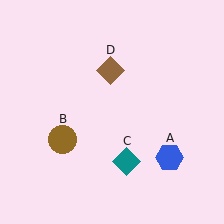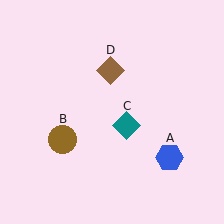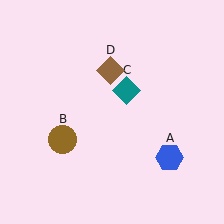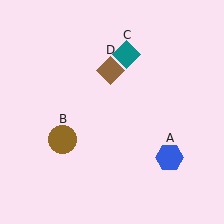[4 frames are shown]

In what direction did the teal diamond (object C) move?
The teal diamond (object C) moved up.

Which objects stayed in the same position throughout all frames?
Blue hexagon (object A) and brown circle (object B) and brown diamond (object D) remained stationary.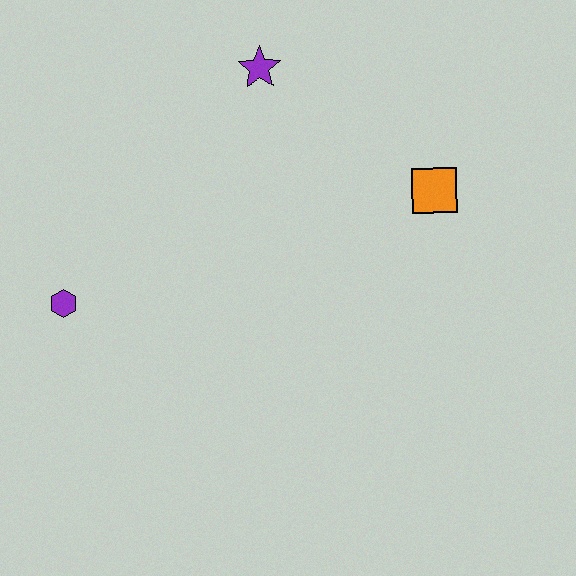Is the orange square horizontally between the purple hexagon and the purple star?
No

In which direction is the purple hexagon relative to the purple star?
The purple hexagon is below the purple star.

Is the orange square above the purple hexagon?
Yes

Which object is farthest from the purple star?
The purple hexagon is farthest from the purple star.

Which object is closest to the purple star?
The orange square is closest to the purple star.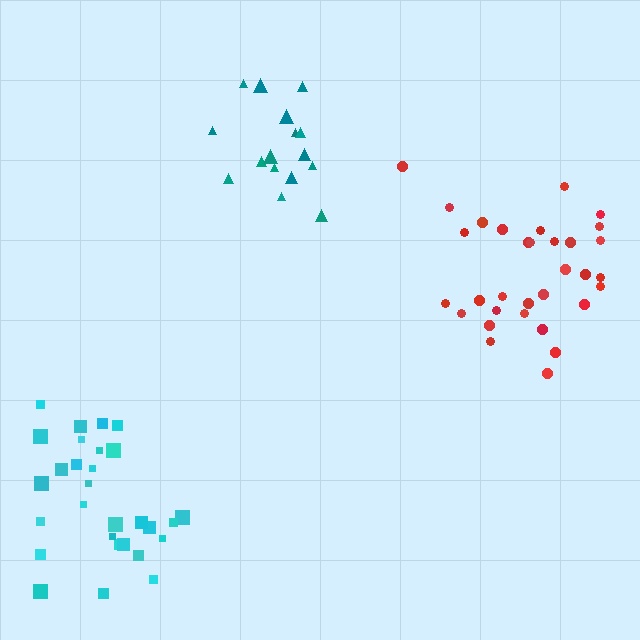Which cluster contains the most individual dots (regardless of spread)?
Red (32).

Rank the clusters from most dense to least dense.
red, teal, cyan.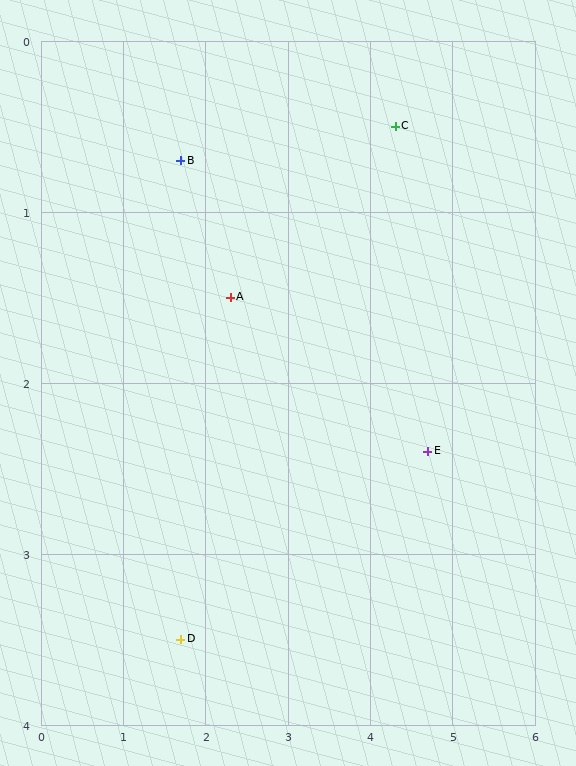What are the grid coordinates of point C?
Point C is at approximately (4.3, 0.5).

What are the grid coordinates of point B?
Point B is at approximately (1.7, 0.7).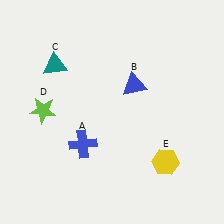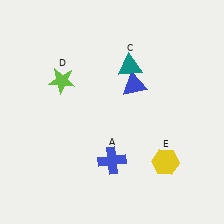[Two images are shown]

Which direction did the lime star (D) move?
The lime star (D) moved up.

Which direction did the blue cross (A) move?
The blue cross (A) moved right.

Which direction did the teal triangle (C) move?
The teal triangle (C) moved right.